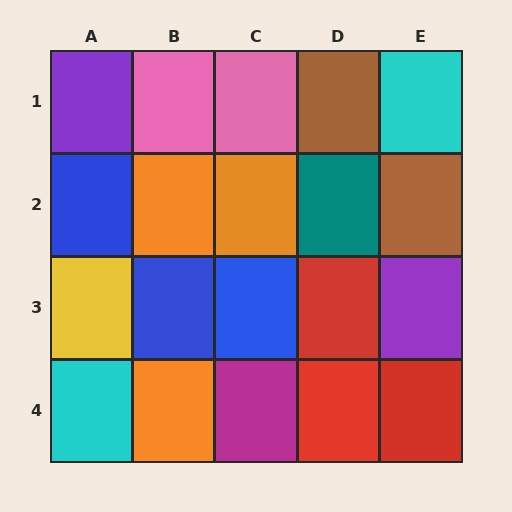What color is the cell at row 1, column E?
Cyan.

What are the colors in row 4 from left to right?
Cyan, orange, magenta, red, red.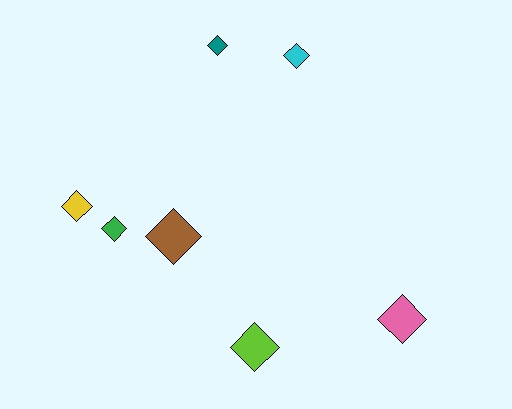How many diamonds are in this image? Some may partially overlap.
There are 7 diamonds.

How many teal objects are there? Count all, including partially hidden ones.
There is 1 teal object.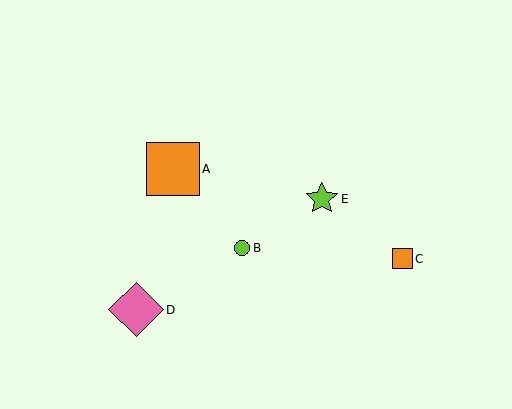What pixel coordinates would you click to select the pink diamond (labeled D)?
Click at (136, 310) to select the pink diamond D.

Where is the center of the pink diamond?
The center of the pink diamond is at (136, 310).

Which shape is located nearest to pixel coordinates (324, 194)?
The lime star (labeled E) at (322, 199) is nearest to that location.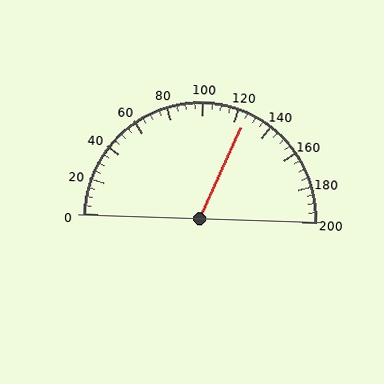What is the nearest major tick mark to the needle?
The nearest major tick mark is 120.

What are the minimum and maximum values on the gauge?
The gauge ranges from 0 to 200.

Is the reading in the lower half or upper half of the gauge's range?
The reading is in the upper half of the range (0 to 200).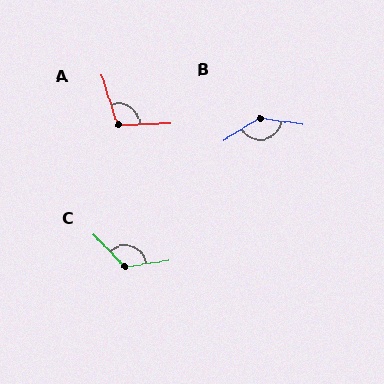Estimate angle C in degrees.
Approximately 126 degrees.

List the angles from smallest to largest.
A (106°), C (126°), B (141°).